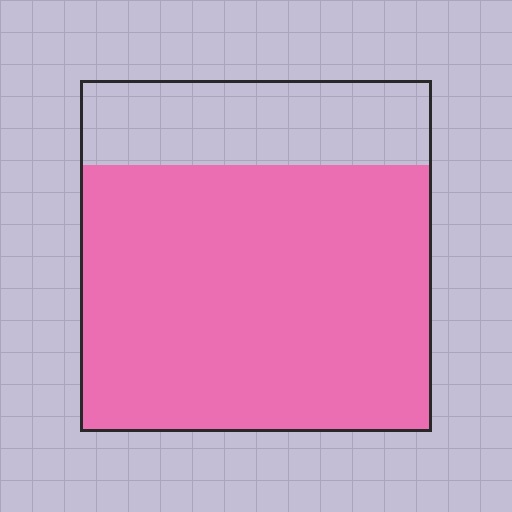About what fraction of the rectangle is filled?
About three quarters (3/4).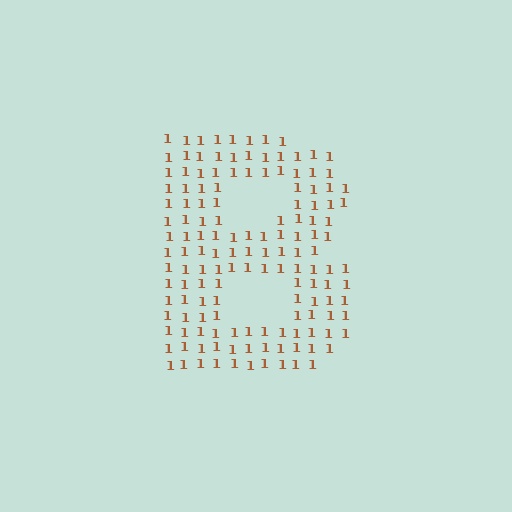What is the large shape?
The large shape is the letter B.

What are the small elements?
The small elements are digit 1's.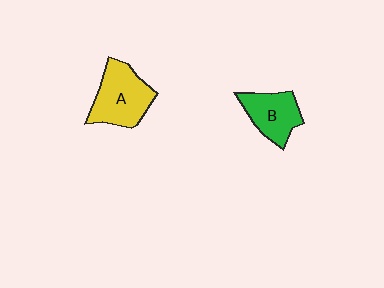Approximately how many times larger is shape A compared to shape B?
Approximately 1.3 times.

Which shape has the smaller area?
Shape B (green).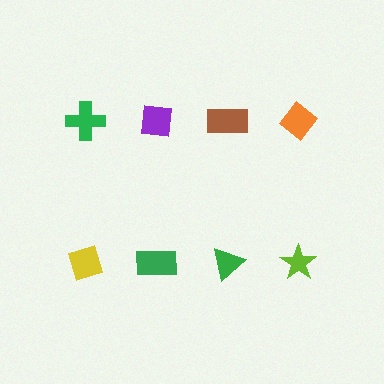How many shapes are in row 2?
4 shapes.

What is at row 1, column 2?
A purple square.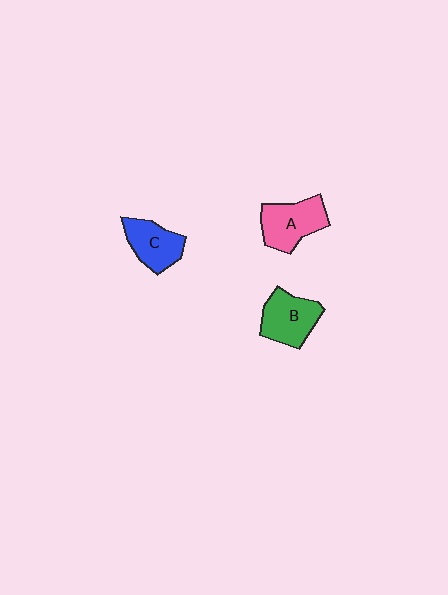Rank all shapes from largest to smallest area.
From largest to smallest: A (pink), B (green), C (blue).